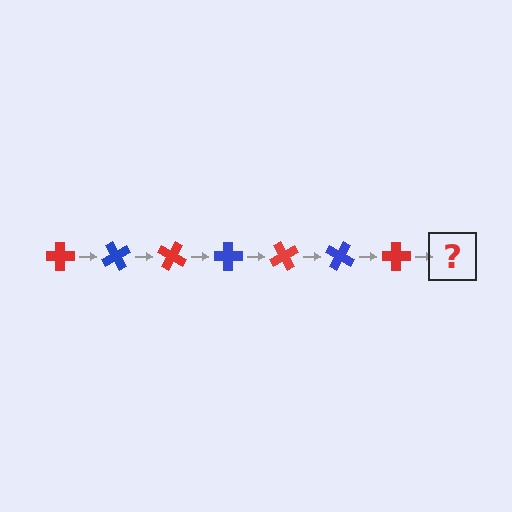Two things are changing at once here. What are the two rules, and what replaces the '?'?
The two rules are that it rotates 60 degrees each step and the color cycles through red and blue. The '?' should be a blue cross, rotated 420 degrees from the start.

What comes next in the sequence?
The next element should be a blue cross, rotated 420 degrees from the start.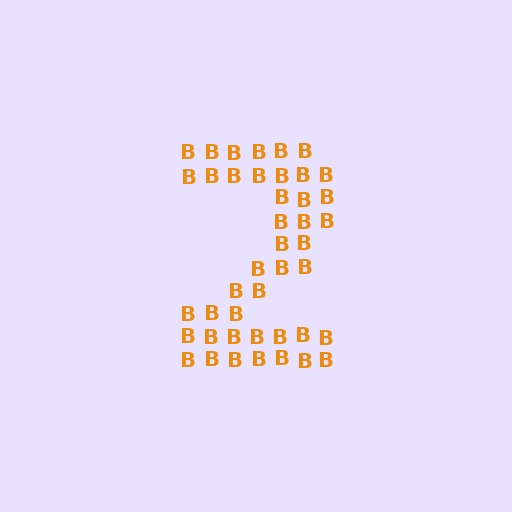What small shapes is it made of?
It is made of small letter B's.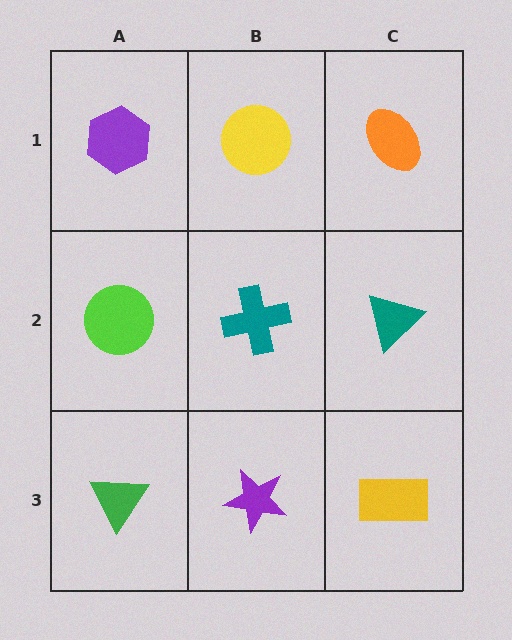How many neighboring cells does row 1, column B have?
3.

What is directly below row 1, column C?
A teal triangle.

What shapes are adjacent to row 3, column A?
A lime circle (row 2, column A), a purple star (row 3, column B).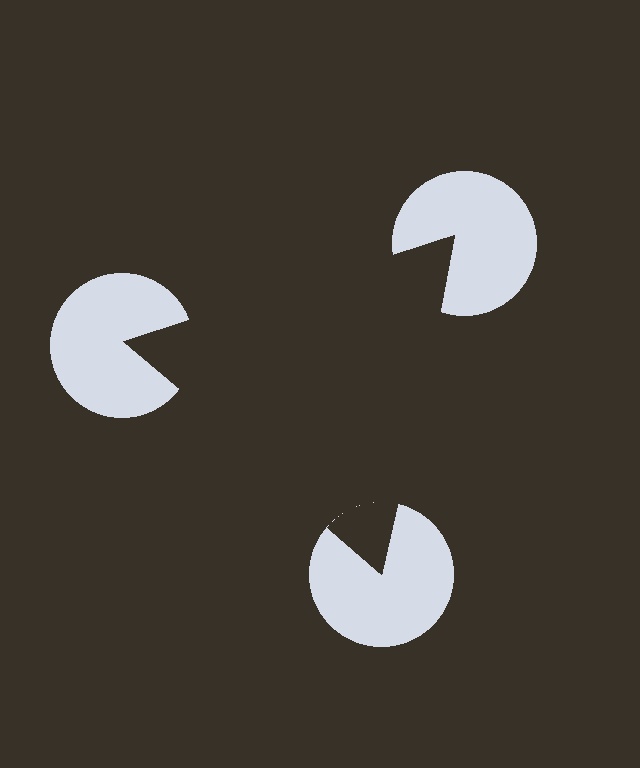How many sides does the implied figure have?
3 sides.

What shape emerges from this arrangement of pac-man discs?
An illusory triangle — its edges are inferred from the aligned wedge cuts in the pac-man discs, not physically drawn.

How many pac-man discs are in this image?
There are 3 — one at each vertex of the illusory triangle.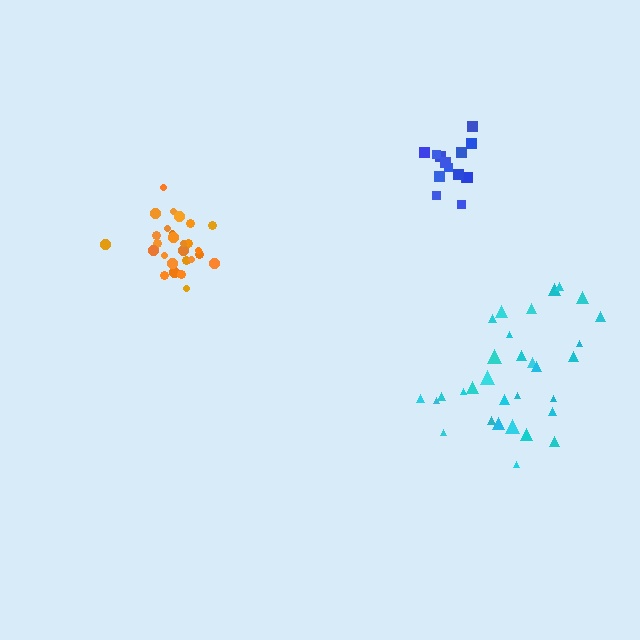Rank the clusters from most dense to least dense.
orange, blue, cyan.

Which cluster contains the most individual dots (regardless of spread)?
Cyan (31).